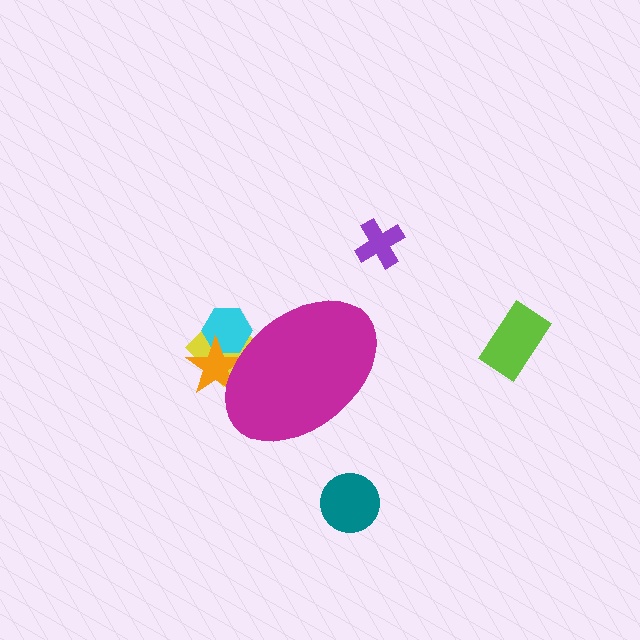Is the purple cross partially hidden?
No, the purple cross is fully visible.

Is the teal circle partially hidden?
No, the teal circle is fully visible.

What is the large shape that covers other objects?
A magenta ellipse.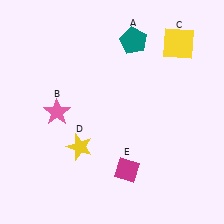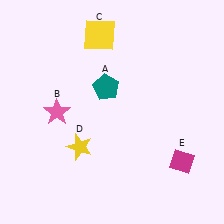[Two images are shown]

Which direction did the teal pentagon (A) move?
The teal pentagon (A) moved down.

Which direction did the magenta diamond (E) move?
The magenta diamond (E) moved right.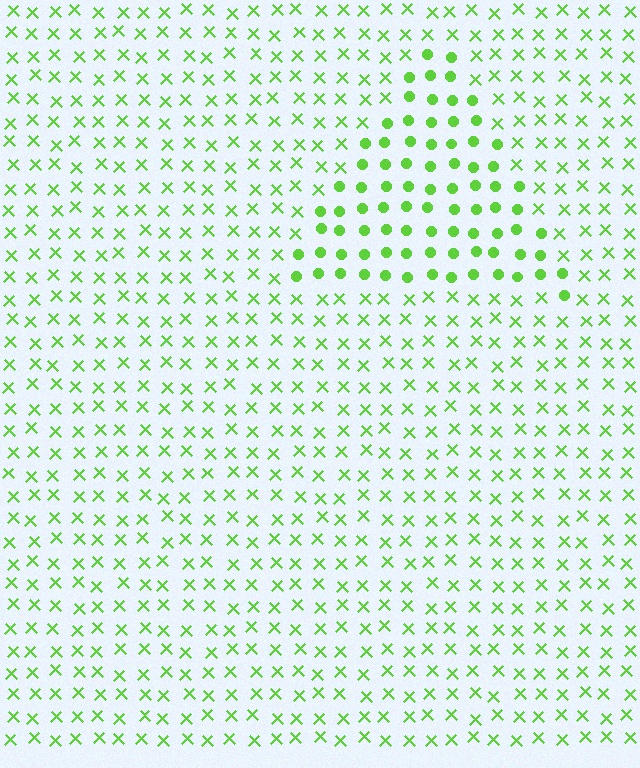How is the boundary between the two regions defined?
The boundary is defined by a change in element shape: circles inside vs. X marks outside. All elements share the same color and spacing.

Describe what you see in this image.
The image is filled with small lime elements arranged in a uniform grid. A triangle-shaped region contains circles, while the surrounding area contains X marks. The boundary is defined purely by the change in element shape.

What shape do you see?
I see a triangle.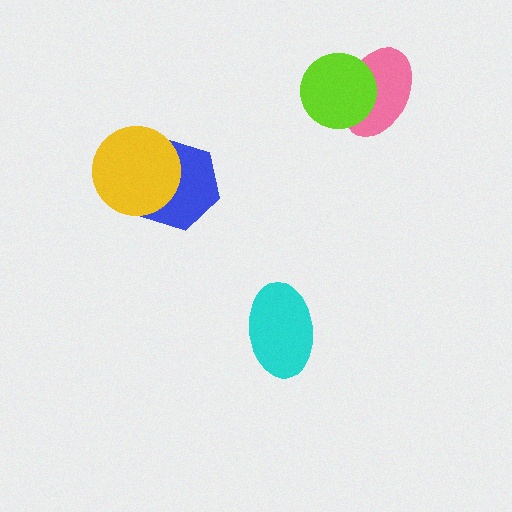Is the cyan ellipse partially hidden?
No, no other shape covers it.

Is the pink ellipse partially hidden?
Yes, it is partially covered by another shape.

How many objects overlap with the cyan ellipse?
0 objects overlap with the cyan ellipse.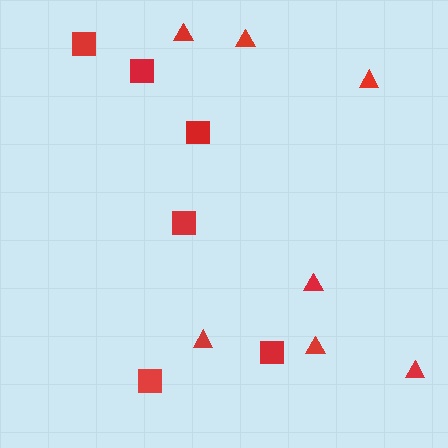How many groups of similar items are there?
There are 2 groups: one group of squares (6) and one group of triangles (7).